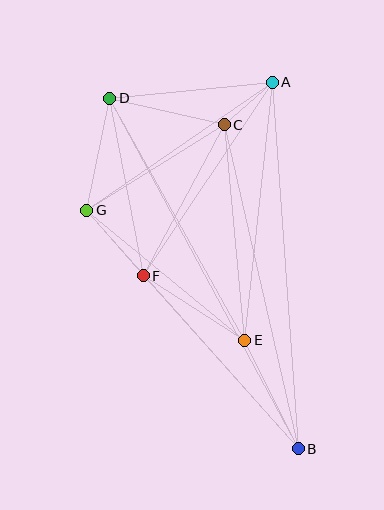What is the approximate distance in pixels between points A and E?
The distance between A and E is approximately 259 pixels.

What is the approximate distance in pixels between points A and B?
The distance between A and B is approximately 367 pixels.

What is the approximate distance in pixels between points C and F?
The distance between C and F is approximately 171 pixels.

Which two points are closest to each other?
Points A and C are closest to each other.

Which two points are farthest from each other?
Points B and D are farthest from each other.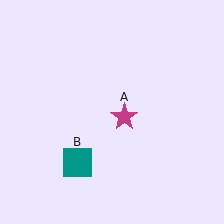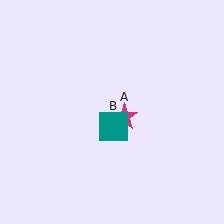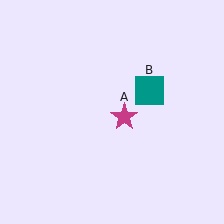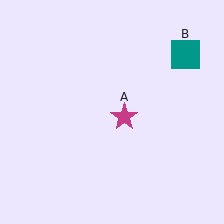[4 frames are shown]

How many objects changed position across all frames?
1 object changed position: teal square (object B).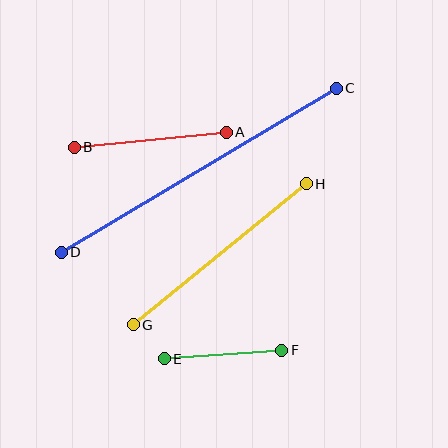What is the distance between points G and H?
The distance is approximately 223 pixels.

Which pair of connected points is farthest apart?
Points C and D are farthest apart.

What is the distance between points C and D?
The distance is approximately 320 pixels.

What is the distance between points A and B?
The distance is approximately 153 pixels.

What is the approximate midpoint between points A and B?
The midpoint is at approximately (150, 140) pixels.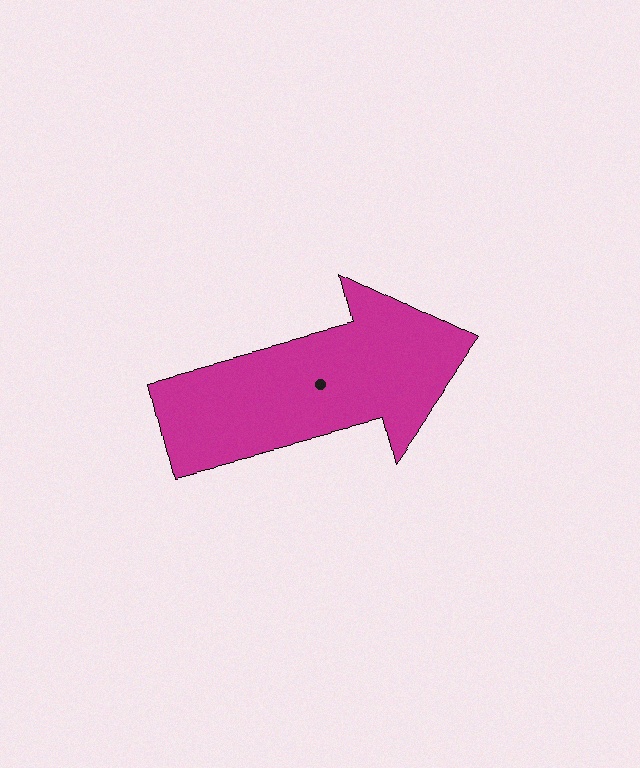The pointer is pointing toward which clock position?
Roughly 3 o'clock.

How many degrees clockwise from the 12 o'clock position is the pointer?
Approximately 76 degrees.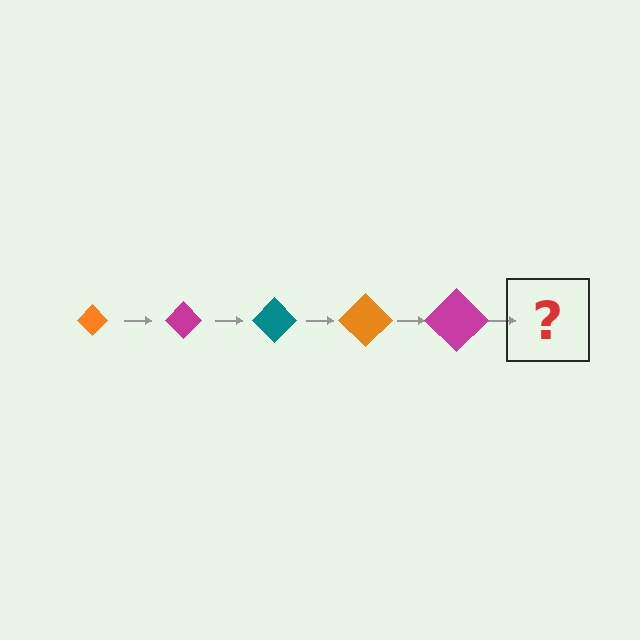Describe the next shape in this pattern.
It should be a teal diamond, larger than the previous one.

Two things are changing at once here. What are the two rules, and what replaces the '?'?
The two rules are that the diamond grows larger each step and the color cycles through orange, magenta, and teal. The '?' should be a teal diamond, larger than the previous one.